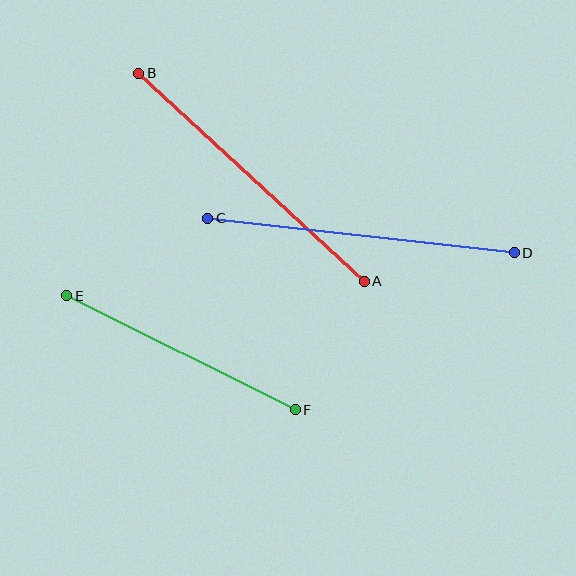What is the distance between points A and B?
The distance is approximately 307 pixels.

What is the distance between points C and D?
The distance is approximately 309 pixels.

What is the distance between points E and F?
The distance is approximately 256 pixels.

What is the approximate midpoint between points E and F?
The midpoint is at approximately (181, 353) pixels.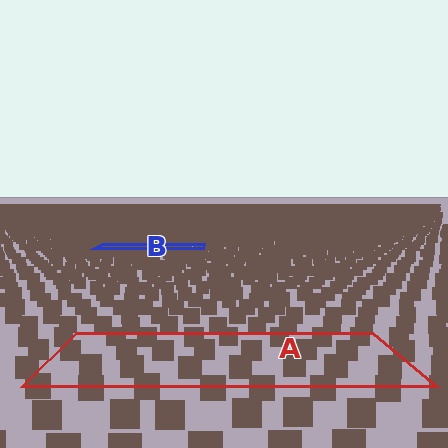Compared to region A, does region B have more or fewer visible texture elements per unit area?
Region B has more texture elements per unit area — they are packed more densely because it is farther away.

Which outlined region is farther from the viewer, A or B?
Region B is farther from the viewer — the texture elements inside it appear smaller and more densely packed.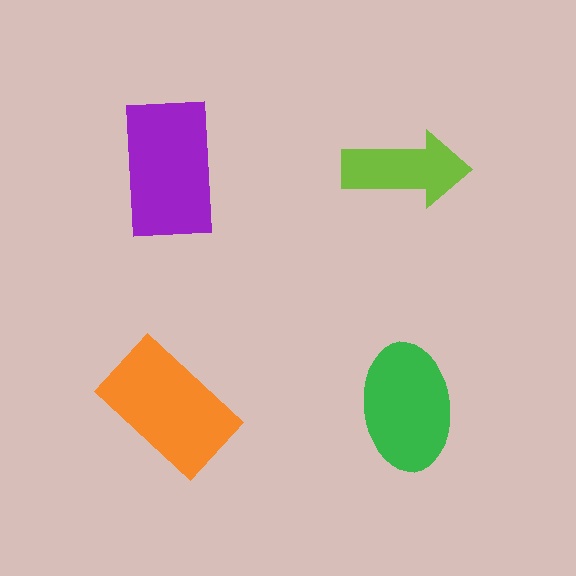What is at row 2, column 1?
An orange rectangle.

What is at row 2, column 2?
A green ellipse.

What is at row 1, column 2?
A lime arrow.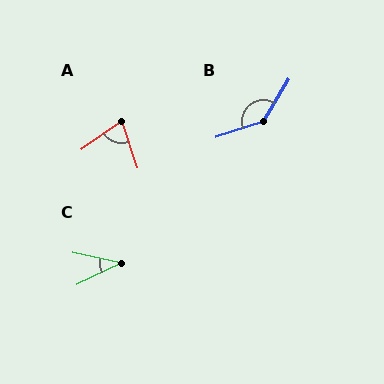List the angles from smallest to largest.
C (38°), A (72°), B (139°).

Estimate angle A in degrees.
Approximately 72 degrees.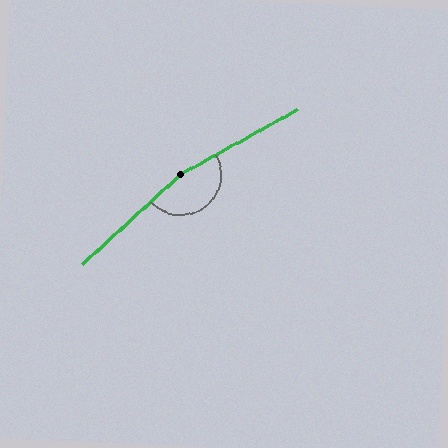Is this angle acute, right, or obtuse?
It is obtuse.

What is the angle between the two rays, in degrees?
Approximately 167 degrees.